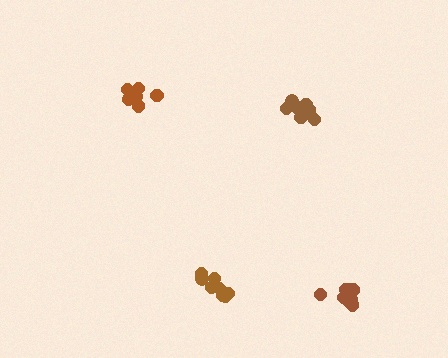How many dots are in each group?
Group 1: 8 dots, Group 2: 8 dots, Group 3: 9 dots, Group 4: 9 dots (34 total).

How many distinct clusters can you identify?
There are 4 distinct clusters.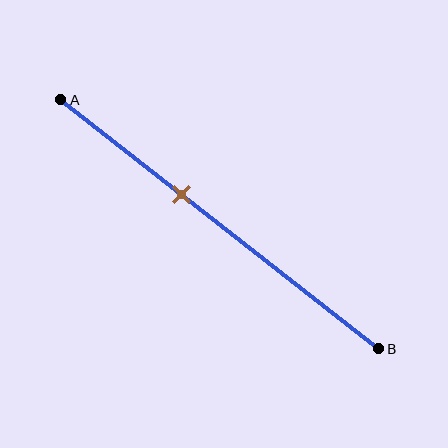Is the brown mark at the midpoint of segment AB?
No, the mark is at about 40% from A, not at the 50% midpoint.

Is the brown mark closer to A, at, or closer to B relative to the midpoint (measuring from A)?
The brown mark is closer to point A than the midpoint of segment AB.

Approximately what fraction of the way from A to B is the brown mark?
The brown mark is approximately 40% of the way from A to B.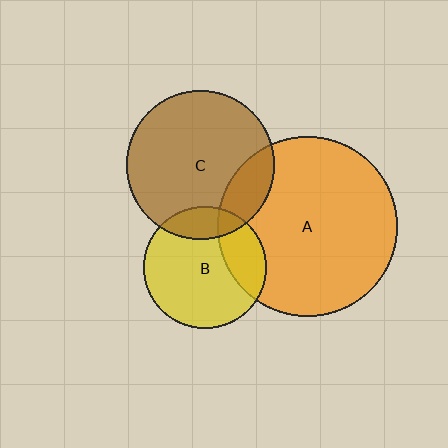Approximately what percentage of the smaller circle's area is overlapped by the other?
Approximately 15%.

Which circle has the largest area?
Circle A (orange).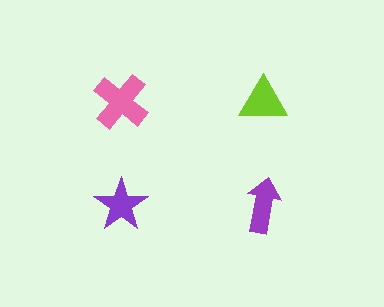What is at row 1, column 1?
A pink cross.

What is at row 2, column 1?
A purple star.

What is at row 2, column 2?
A purple arrow.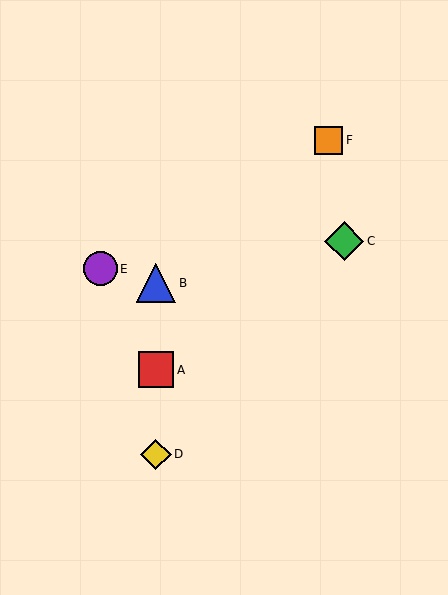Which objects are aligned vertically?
Objects A, B, D are aligned vertically.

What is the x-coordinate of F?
Object F is at x≈329.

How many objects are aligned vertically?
3 objects (A, B, D) are aligned vertically.